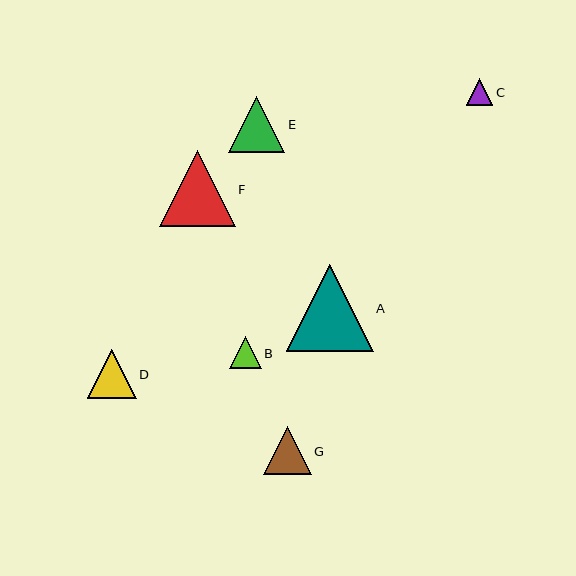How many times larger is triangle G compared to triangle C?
Triangle G is approximately 1.8 times the size of triangle C.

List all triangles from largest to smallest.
From largest to smallest: A, F, E, D, G, B, C.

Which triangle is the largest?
Triangle A is the largest with a size of approximately 86 pixels.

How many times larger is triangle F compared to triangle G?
Triangle F is approximately 1.6 times the size of triangle G.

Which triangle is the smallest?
Triangle C is the smallest with a size of approximately 26 pixels.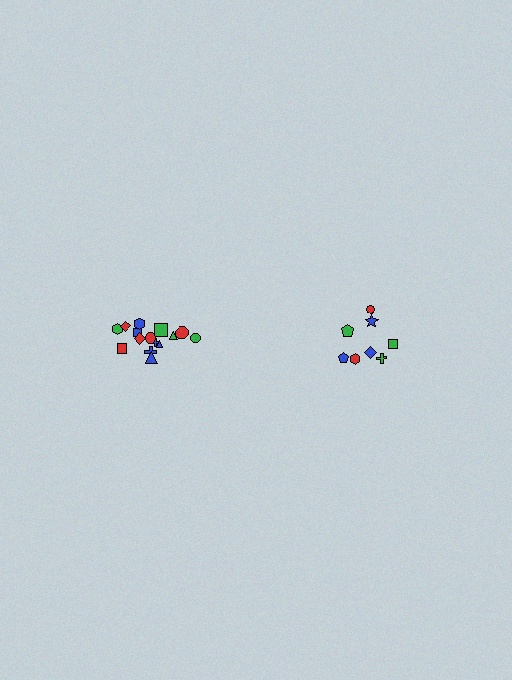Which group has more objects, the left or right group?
The left group.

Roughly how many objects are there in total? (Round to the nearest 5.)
Roughly 25 objects in total.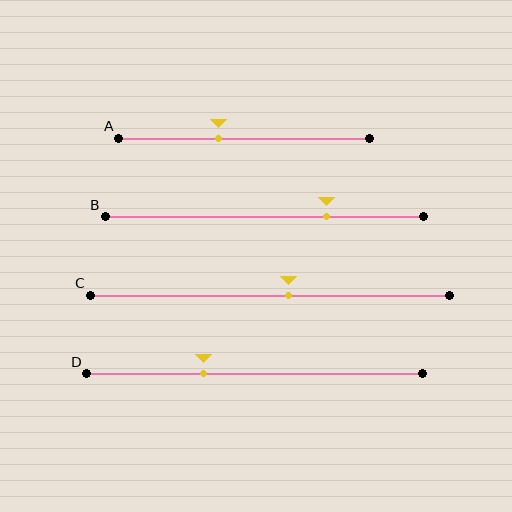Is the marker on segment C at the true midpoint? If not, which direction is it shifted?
No, the marker on segment C is shifted to the right by about 5% of the segment length.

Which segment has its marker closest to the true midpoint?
Segment C has its marker closest to the true midpoint.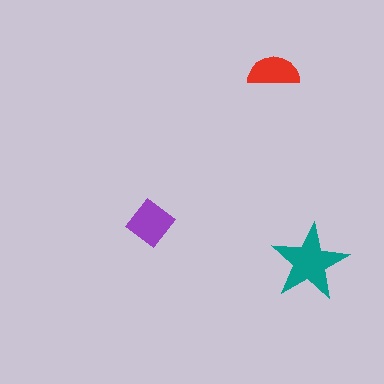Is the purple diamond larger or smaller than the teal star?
Smaller.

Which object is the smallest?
The red semicircle.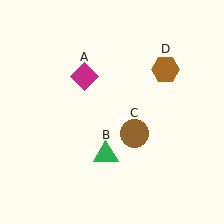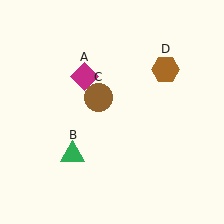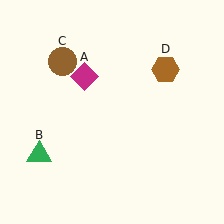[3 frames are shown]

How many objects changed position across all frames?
2 objects changed position: green triangle (object B), brown circle (object C).